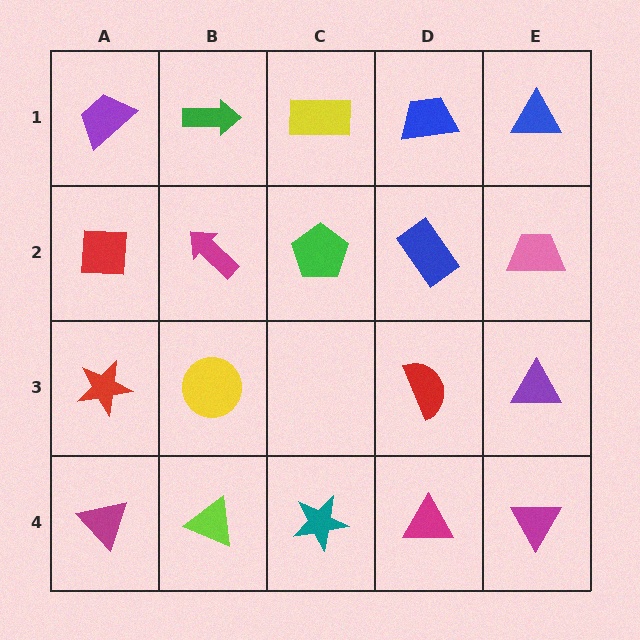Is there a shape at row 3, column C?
No, that cell is empty.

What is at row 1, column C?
A yellow rectangle.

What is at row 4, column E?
A magenta triangle.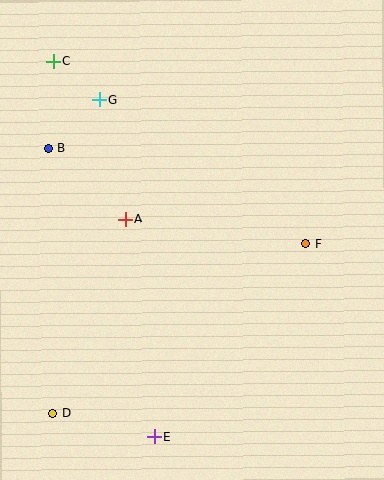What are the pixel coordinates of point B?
Point B is at (48, 149).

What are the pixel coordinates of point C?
Point C is at (54, 62).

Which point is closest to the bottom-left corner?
Point D is closest to the bottom-left corner.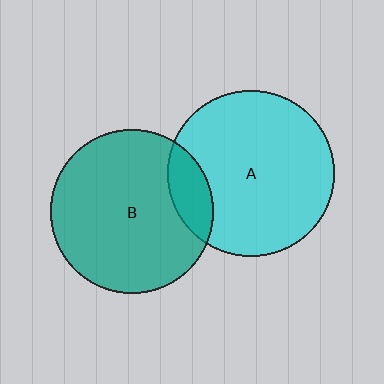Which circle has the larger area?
Circle A (cyan).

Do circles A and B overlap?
Yes.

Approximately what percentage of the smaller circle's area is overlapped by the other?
Approximately 15%.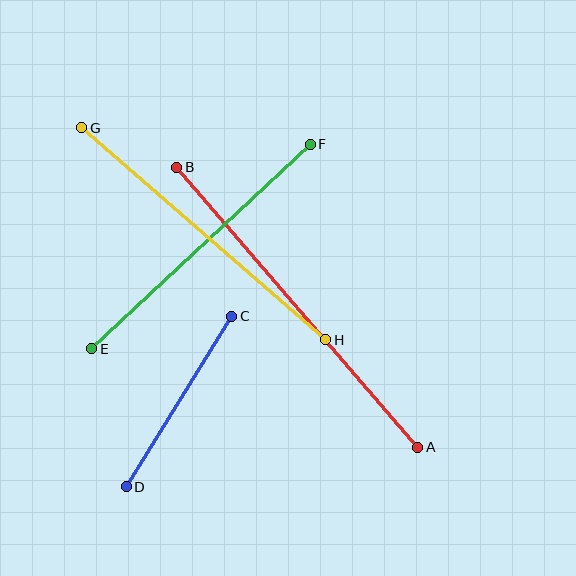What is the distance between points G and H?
The distance is approximately 323 pixels.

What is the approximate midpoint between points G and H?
The midpoint is at approximately (204, 234) pixels.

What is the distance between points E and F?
The distance is approximately 299 pixels.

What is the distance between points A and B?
The distance is approximately 369 pixels.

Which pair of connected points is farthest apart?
Points A and B are farthest apart.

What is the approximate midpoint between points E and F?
The midpoint is at approximately (201, 246) pixels.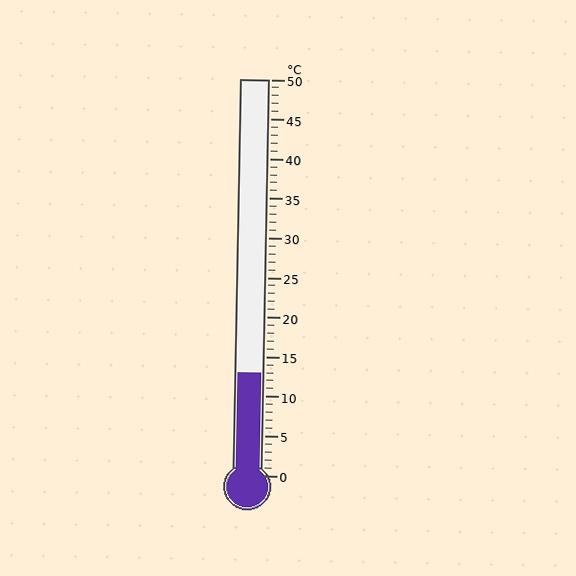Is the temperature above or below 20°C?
The temperature is below 20°C.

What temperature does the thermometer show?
The thermometer shows approximately 13°C.